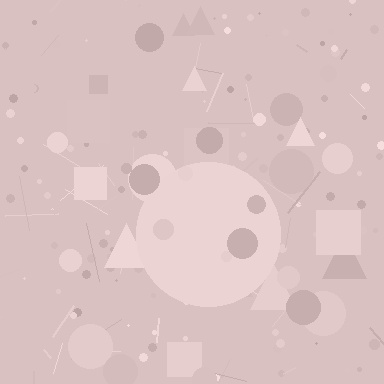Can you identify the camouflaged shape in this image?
The camouflaged shape is a circle.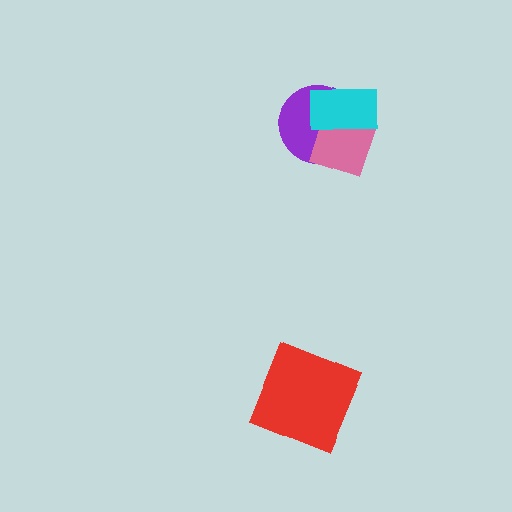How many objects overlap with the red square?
0 objects overlap with the red square.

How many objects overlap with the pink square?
2 objects overlap with the pink square.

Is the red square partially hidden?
No, no other shape covers it.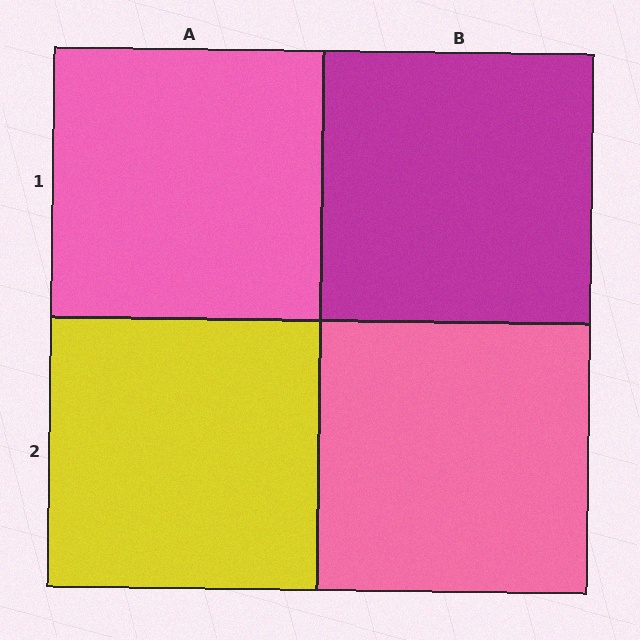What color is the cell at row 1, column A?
Pink.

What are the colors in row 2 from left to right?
Yellow, pink.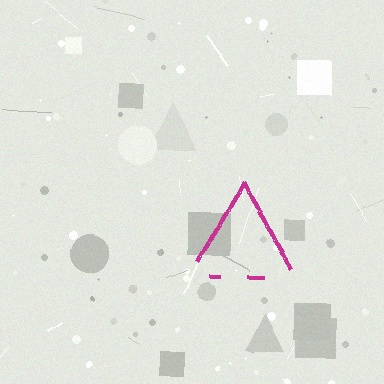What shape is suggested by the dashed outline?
The dashed outline suggests a triangle.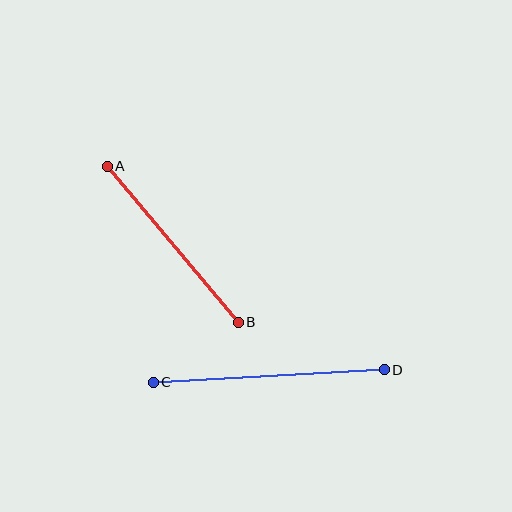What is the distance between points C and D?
The distance is approximately 231 pixels.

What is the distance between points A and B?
The distance is approximately 203 pixels.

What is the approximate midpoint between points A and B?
The midpoint is at approximately (173, 244) pixels.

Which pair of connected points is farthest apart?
Points C and D are farthest apart.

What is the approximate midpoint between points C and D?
The midpoint is at approximately (269, 376) pixels.